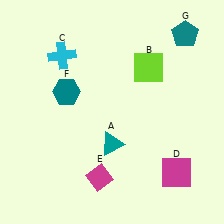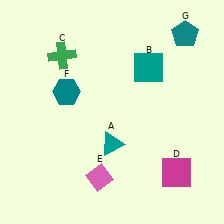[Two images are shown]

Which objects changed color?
B changed from lime to teal. C changed from cyan to green. E changed from magenta to pink.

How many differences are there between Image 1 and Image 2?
There are 3 differences between the two images.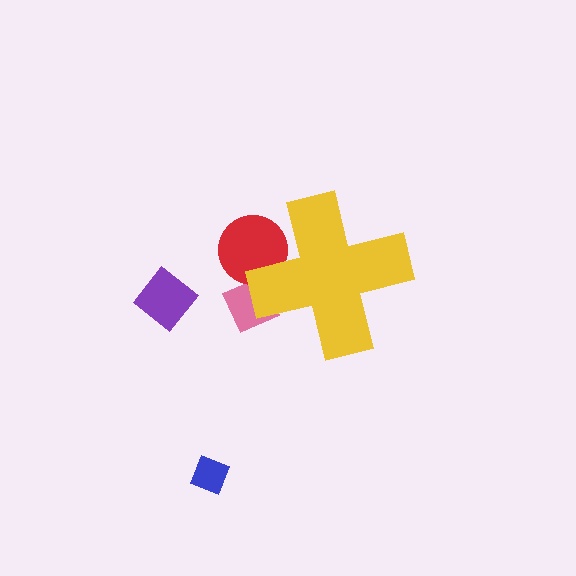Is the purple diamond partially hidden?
No, the purple diamond is fully visible.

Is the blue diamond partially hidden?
No, the blue diamond is fully visible.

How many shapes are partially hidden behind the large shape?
2 shapes are partially hidden.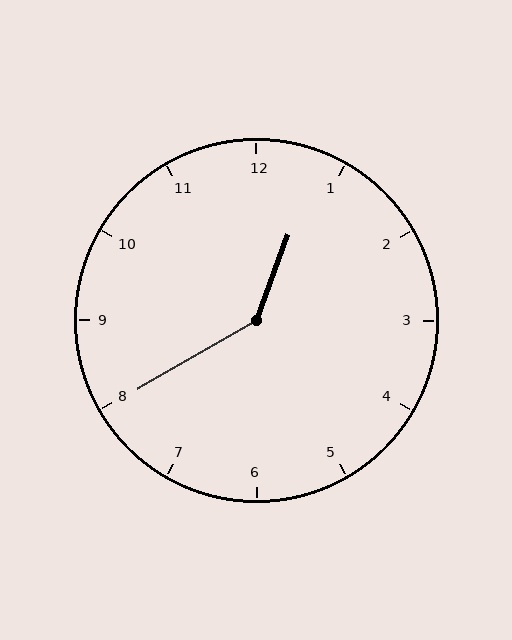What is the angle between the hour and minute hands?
Approximately 140 degrees.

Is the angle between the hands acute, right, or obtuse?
It is obtuse.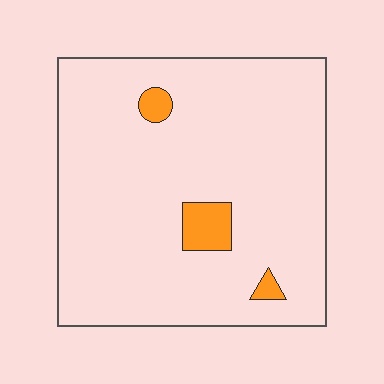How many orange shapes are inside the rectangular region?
3.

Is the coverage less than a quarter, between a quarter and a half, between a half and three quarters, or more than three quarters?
Less than a quarter.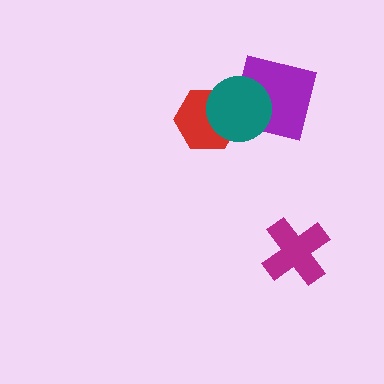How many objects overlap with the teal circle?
2 objects overlap with the teal circle.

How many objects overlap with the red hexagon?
1 object overlaps with the red hexagon.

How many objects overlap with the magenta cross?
0 objects overlap with the magenta cross.